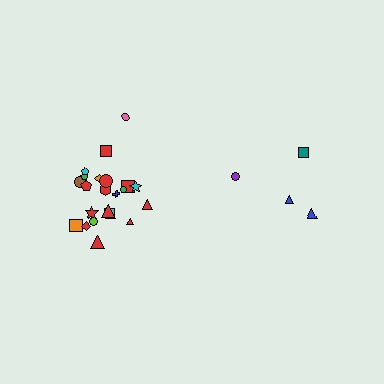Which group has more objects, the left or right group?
The left group.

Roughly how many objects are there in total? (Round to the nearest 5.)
Roughly 25 objects in total.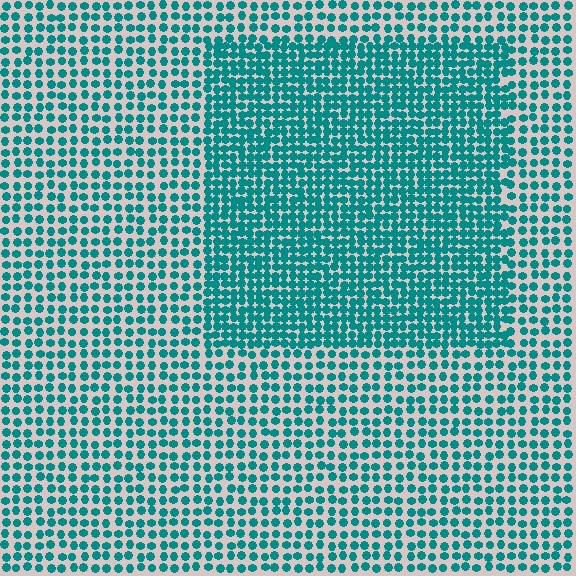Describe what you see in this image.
The image contains small teal elements arranged at two different densities. A rectangle-shaped region is visible where the elements are more densely packed than the surrounding area.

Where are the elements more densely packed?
The elements are more densely packed inside the rectangle boundary.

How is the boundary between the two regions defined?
The boundary is defined by a change in element density (approximately 1.8x ratio). All elements are the same color, size, and shape.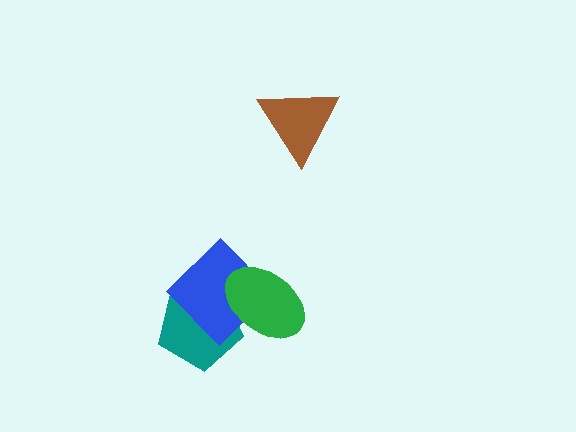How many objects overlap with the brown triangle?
0 objects overlap with the brown triangle.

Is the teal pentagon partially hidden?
Yes, it is partially covered by another shape.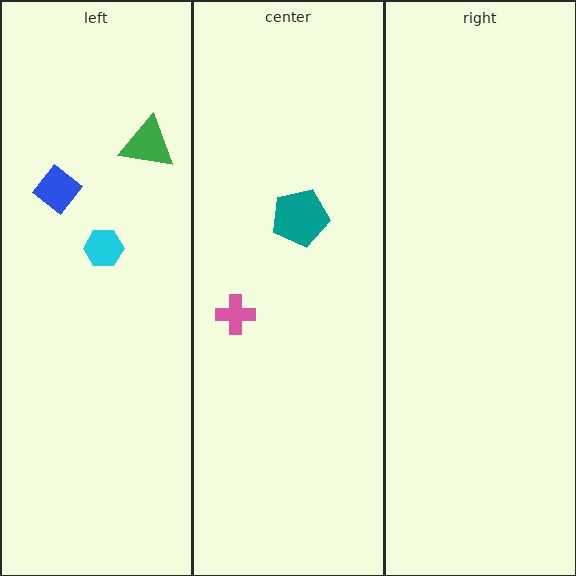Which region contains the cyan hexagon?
The left region.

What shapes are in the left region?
The blue diamond, the cyan hexagon, the green triangle.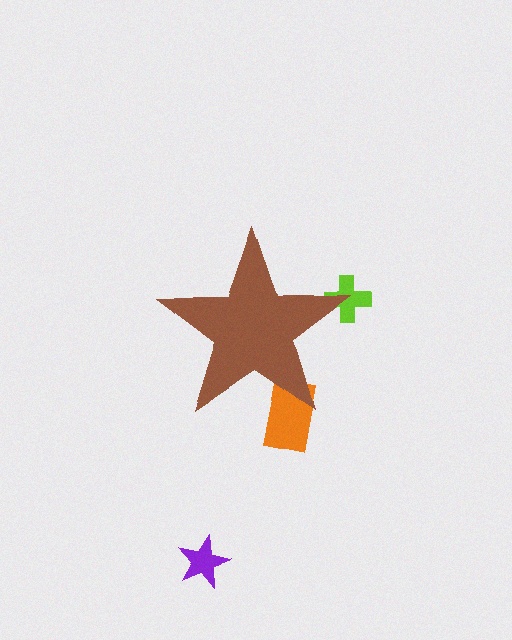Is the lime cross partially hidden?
Yes, the lime cross is partially hidden behind the brown star.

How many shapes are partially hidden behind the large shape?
2 shapes are partially hidden.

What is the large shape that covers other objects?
A brown star.